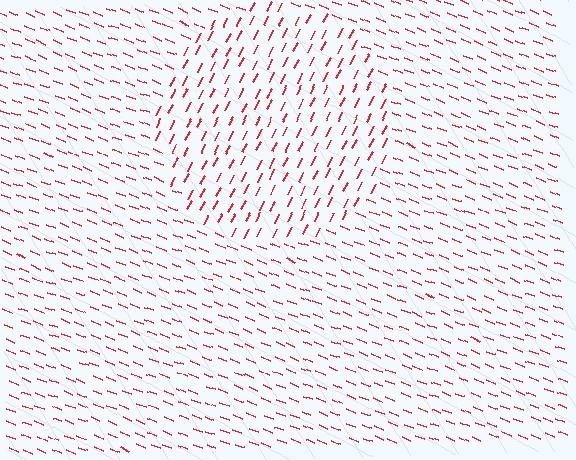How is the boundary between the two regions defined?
The boundary is defined purely by a change in line orientation (approximately 84 degrees difference). All lines are the same color and thickness.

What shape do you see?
I see a circle.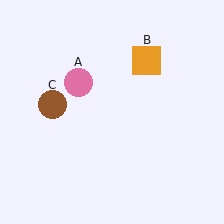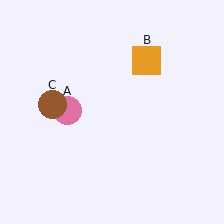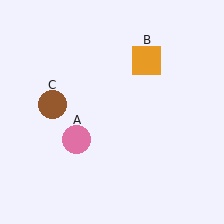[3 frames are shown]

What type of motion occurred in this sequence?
The pink circle (object A) rotated counterclockwise around the center of the scene.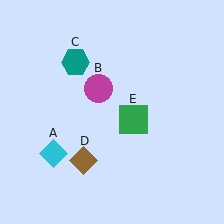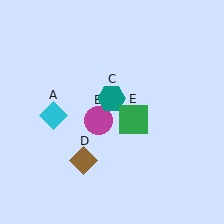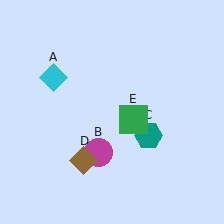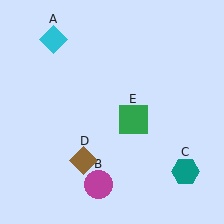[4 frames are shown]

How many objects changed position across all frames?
3 objects changed position: cyan diamond (object A), magenta circle (object B), teal hexagon (object C).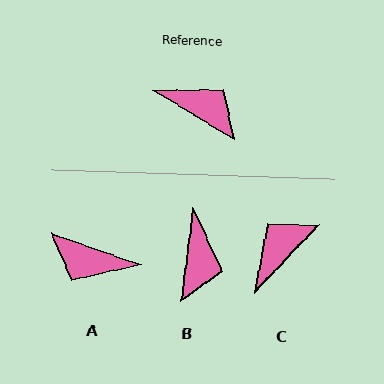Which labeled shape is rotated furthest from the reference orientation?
A, about 168 degrees away.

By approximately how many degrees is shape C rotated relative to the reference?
Approximately 78 degrees counter-clockwise.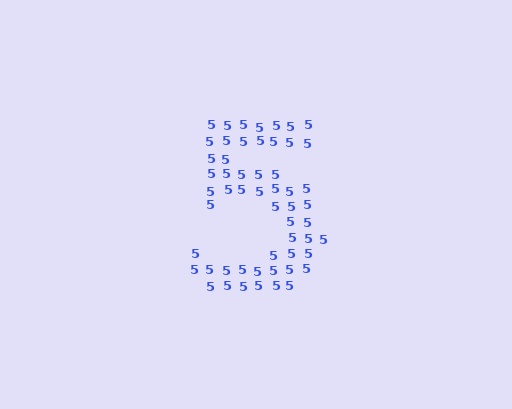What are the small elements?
The small elements are digit 5's.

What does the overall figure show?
The overall figure shows the digit 5.